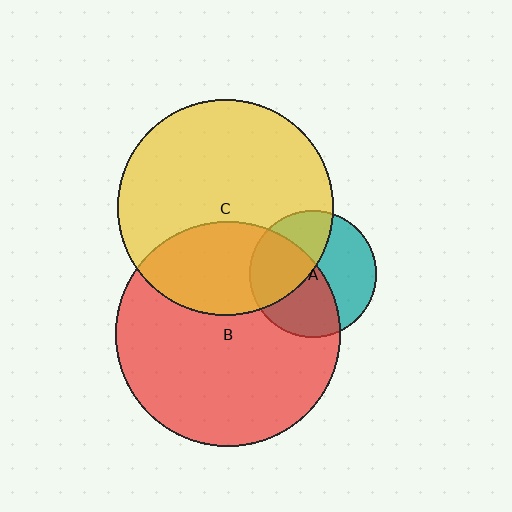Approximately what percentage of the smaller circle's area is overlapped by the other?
Approximately 40%.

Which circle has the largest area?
Circle B (red).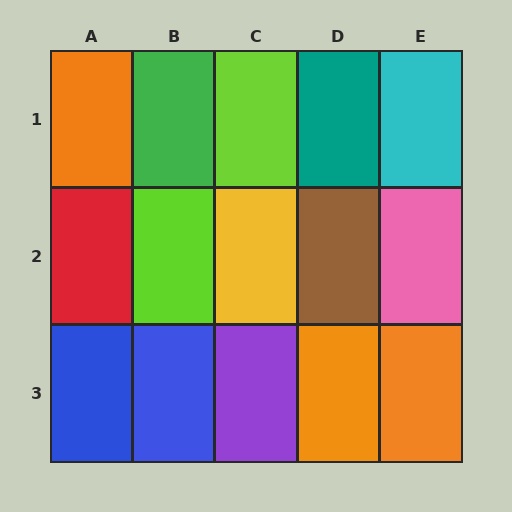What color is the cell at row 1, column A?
Orange.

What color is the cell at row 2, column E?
Pink.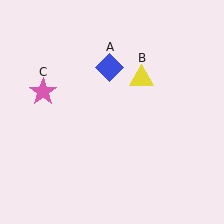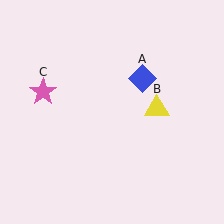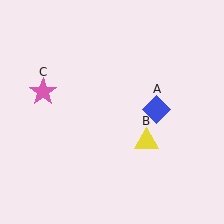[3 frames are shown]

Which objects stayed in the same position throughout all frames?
Pink star (object C) remained stationary.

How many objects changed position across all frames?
2 objects changed position: blue diamond (object A), yellow triangle (object B).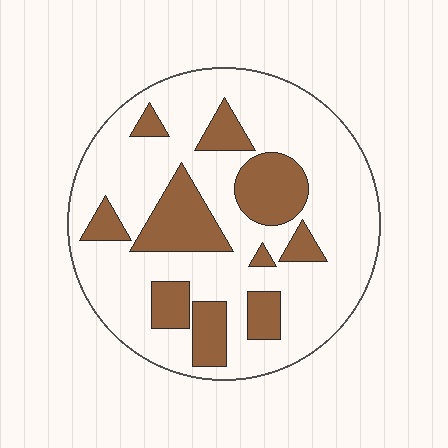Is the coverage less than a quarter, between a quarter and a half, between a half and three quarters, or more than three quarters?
Between a quarter and a half.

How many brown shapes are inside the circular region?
10.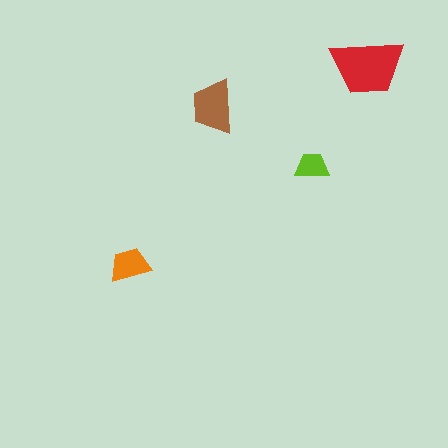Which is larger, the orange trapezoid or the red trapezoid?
The red one.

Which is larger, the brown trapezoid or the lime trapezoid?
The brown one.